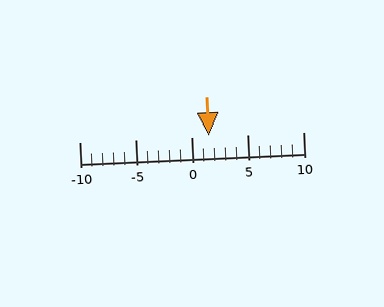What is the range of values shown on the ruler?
The ruler shows values from -10 to 10.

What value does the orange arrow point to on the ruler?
The orange arrow points to approximately 2.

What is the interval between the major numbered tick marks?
The major tick marks are spaced 5 units apart.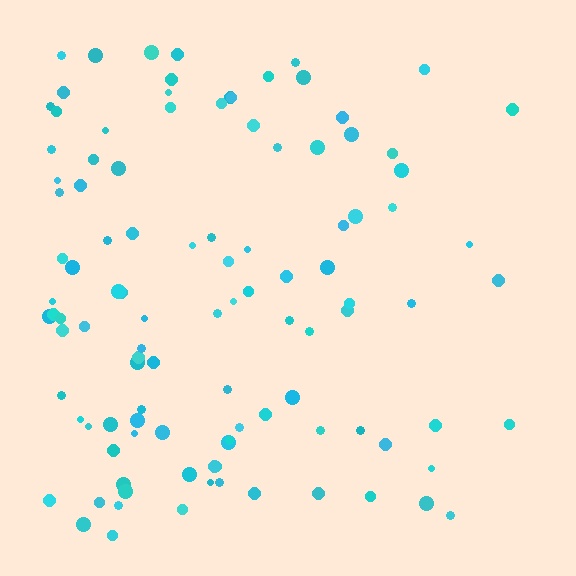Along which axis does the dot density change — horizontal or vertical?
Horizontal.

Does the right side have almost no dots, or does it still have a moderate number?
Still a moderate number, just noticeably fewer than the left.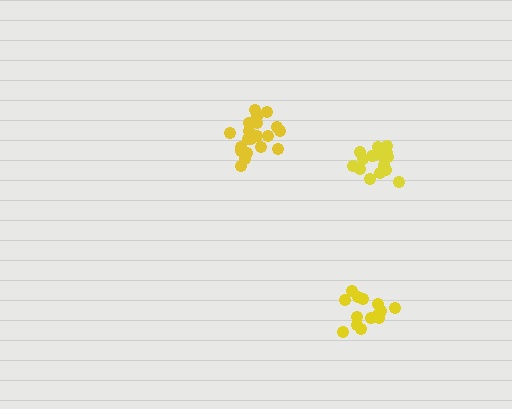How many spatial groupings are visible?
There are 3 spatial groupings.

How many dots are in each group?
Group 1: 14 dots, Group 2: 20 dots, Group 3: 16 dots (50 total).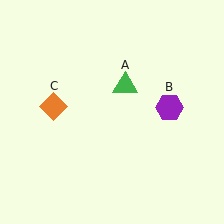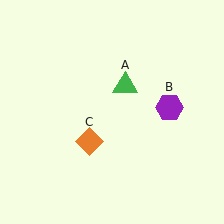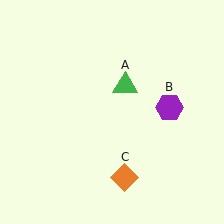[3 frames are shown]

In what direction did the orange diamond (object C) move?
The orange diamond (object C) moved down and to the right.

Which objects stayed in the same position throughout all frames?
Green triangle (object A) and purple hexagon (object B) remained stationary.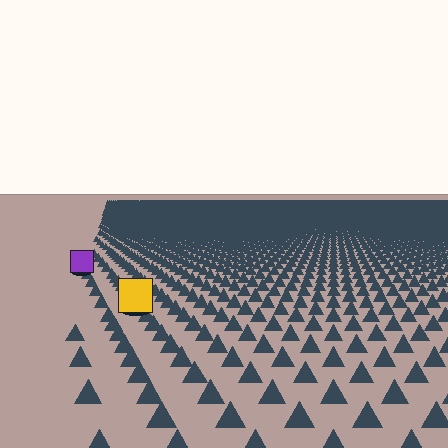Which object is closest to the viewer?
The yellow square is closest. The texture marks near it are larger and more spread out.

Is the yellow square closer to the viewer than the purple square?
Yes. The yellow square is closer — you can tell from the texture gradient: the ground texture is coarser near it.